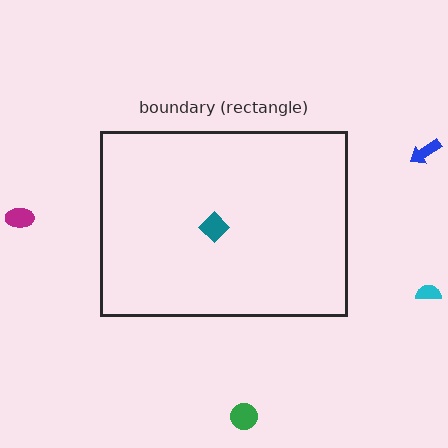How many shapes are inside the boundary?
1 inside, 4 outside.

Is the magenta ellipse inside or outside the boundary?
Outside.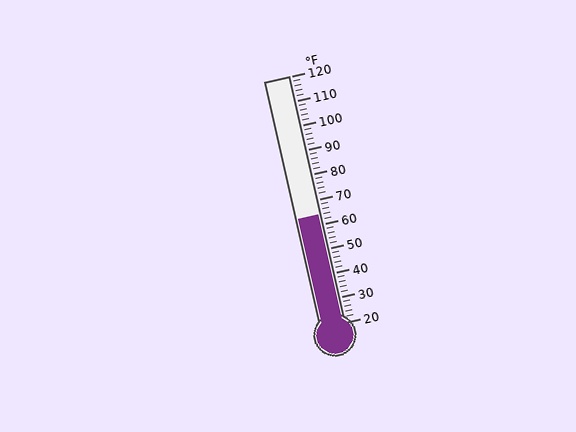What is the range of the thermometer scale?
The thermometer scale ranges from 20°F to 120°F.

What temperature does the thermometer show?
The thermometer shows approximately 64°F.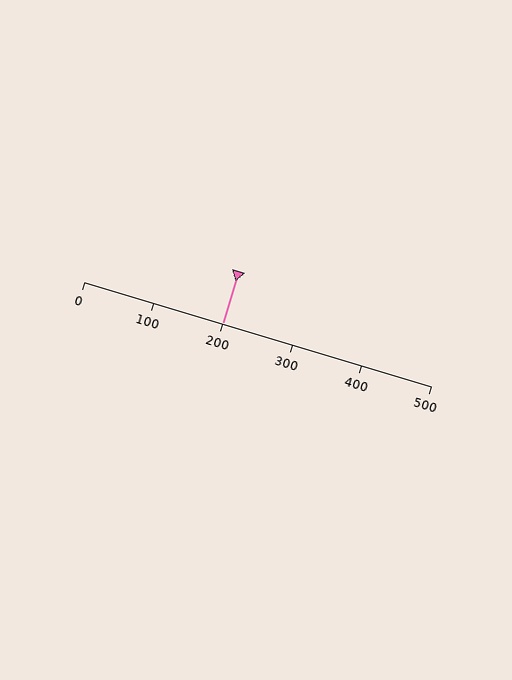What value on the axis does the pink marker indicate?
The marker indicates approximately 200.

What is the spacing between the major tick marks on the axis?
The major ticks are spaced 100 apart.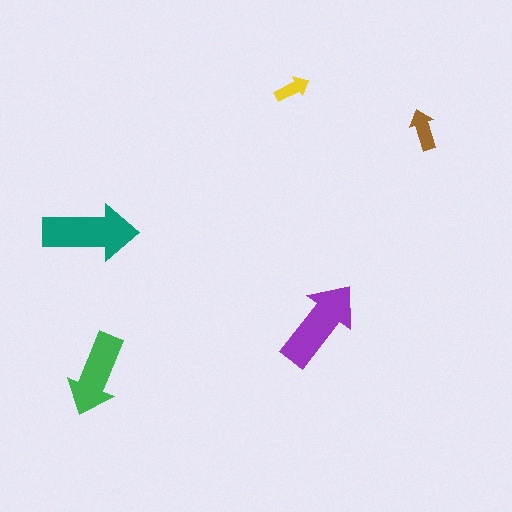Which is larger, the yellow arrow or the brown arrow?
The brown one.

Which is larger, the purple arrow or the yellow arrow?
The purple one.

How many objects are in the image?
There are 5 objects in the image.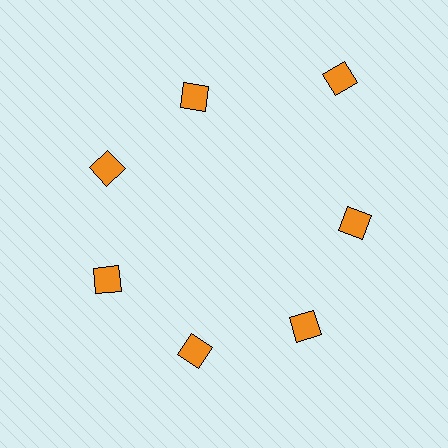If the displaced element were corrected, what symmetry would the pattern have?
It would have 7-fold rotational symmetry — the pattern would map onto itself every 51 degrees.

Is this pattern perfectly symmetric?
No. The 7 orange diamonds are arranged in a ring, but one element near the 1 o'clock position is pushed outward from the center, breaking the 7-fold rotational symmetry.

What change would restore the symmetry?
The symmetry would be restored by moving it inward, back onto the ring so that all 7 diamonds sit at equal angles and equal distance from the center.